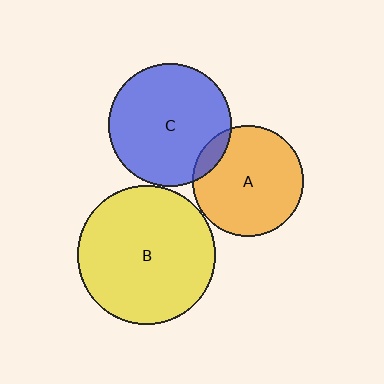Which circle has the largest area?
Circle B (yellow).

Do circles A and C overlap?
Yes.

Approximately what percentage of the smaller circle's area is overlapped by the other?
Approximately 10%.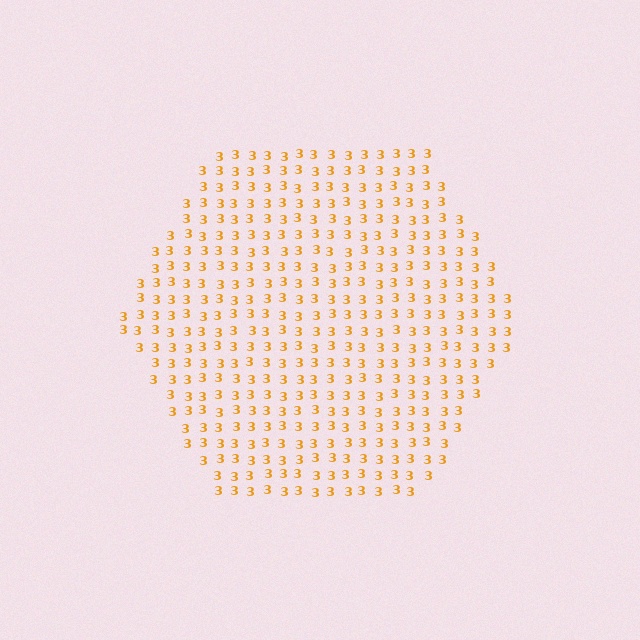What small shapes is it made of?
It is made of small digit 3's.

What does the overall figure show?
The overall figure shows a hexagon.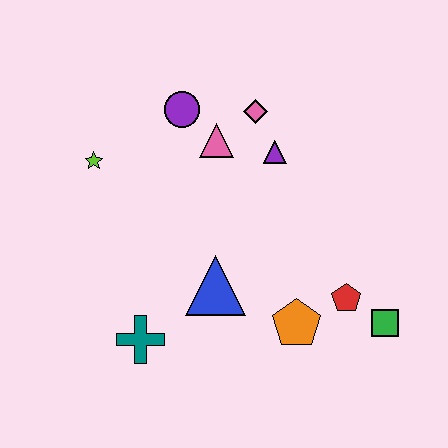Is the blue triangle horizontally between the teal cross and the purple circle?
No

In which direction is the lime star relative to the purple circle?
The lime star is to the left of the purple circle.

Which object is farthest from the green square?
The lime star is farthest from the green square.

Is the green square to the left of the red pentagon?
No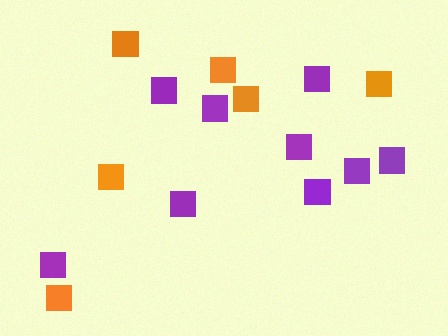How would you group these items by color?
There are 2 groups: one group of purple squares (9) and one group of orange squares (6).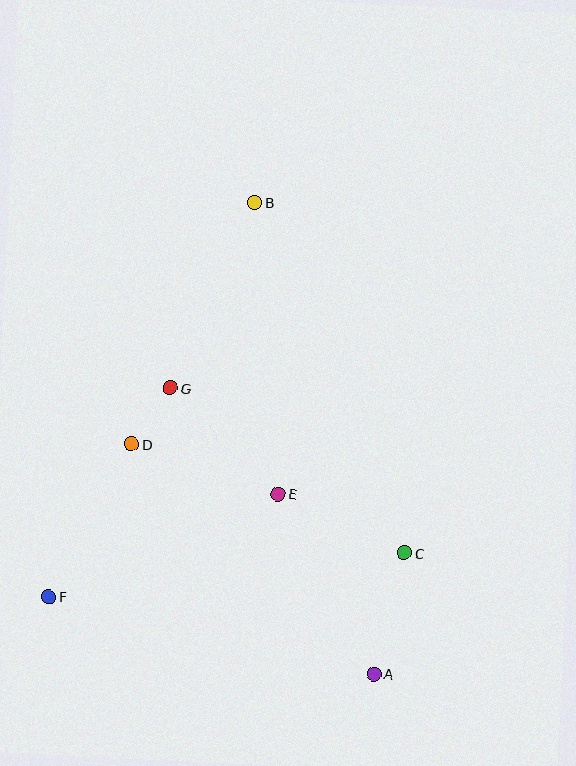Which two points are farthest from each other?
Points A and B are farthest from each other.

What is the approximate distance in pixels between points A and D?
The distance between A and D is approximately 334 pixels.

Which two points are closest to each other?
Points D and G are closest to each other.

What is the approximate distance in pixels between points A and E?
The distance between A and E is approximately 204 pixels.